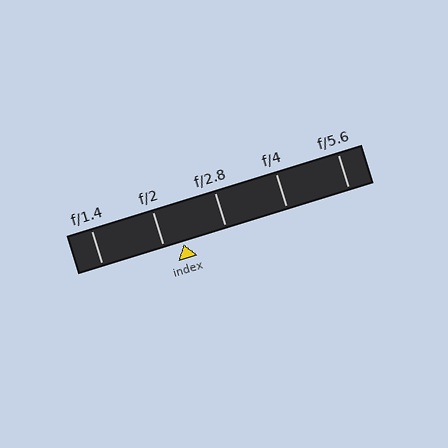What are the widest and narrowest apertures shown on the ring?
The widest aperture shown is f/1.4 and the narrowest is f/5.6.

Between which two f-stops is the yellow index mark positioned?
The index mark is between f/2 and f/2.8.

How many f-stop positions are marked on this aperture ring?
There are 5 f-stop positions marked.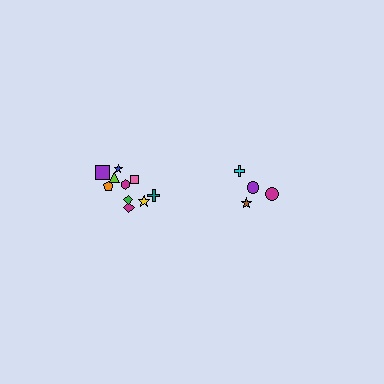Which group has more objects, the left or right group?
The left group.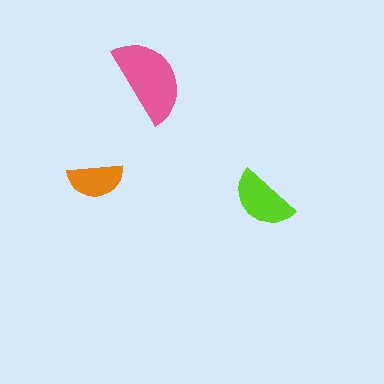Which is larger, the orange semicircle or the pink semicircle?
The pink one.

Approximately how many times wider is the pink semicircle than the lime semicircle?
About 1.5 times wider.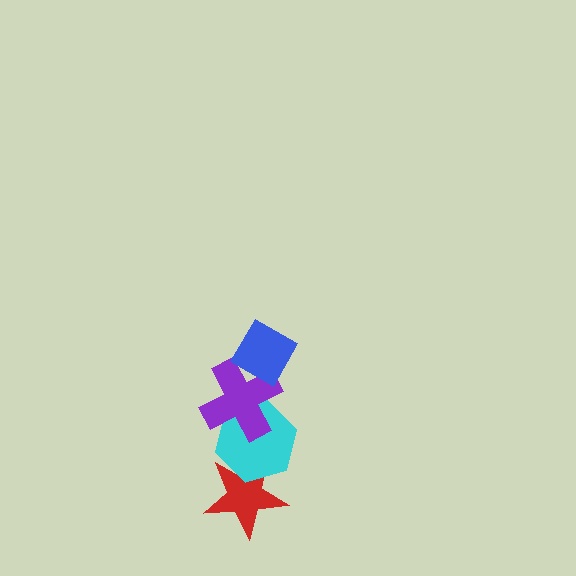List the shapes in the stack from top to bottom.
From top to bottom: the blue diamond, the purple cross, the cyan hexagon, the red star.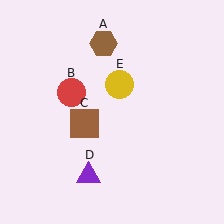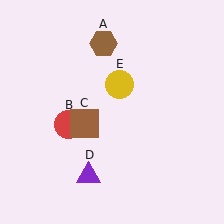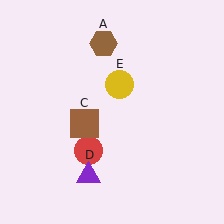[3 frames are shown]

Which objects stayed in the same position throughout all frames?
Brown hexagon (object A) and brown square (object C) and purple triangle (object D) and yellow circle (object E) remained stationary.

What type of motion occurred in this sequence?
The red circle (object B) rotated counterclockwise around the center of the scene.